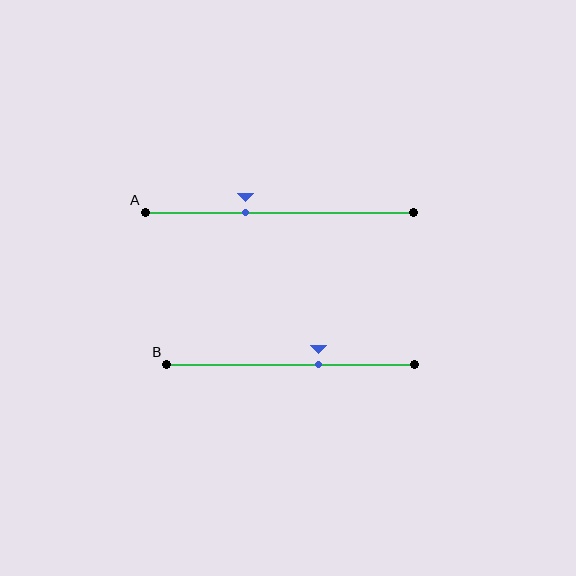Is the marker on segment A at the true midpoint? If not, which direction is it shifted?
No, the marker on segment A is shifted to the left by about 13% of the segment length.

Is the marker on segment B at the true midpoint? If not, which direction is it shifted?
No, the marker on segment B is shifted to the right by about 12% of the segment length.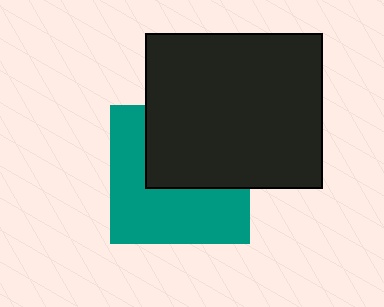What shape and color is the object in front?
The object in front is a black rectangle.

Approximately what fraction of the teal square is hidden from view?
Roughly 45% of the teal square is hidden behind the black rectangle.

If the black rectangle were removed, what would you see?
You would see the complete teal square.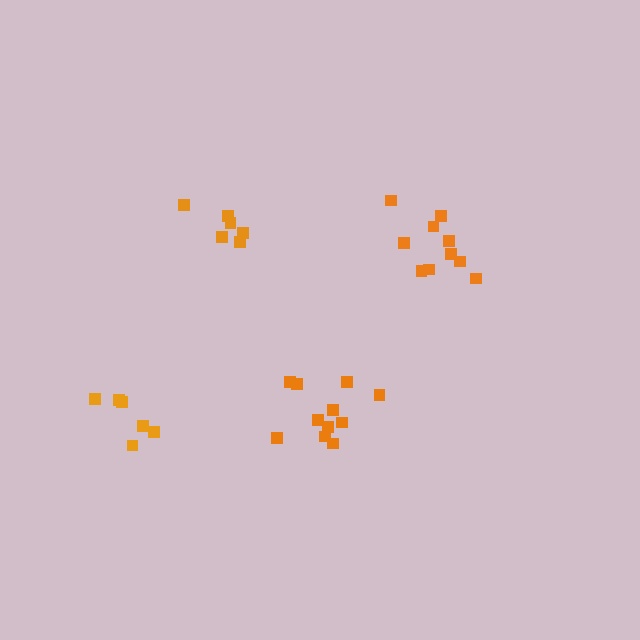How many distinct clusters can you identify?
There are 4 distinct clusters.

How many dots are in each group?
Group 1: 10 dots, Group 2: 6 dots, Group 3: 6 dots, Group 4: 11 dots (33 total).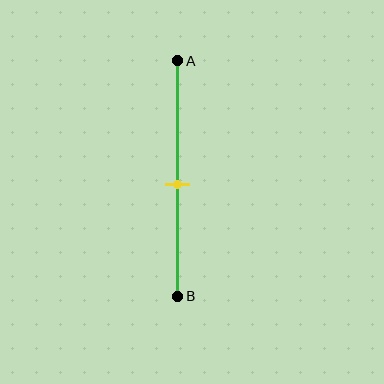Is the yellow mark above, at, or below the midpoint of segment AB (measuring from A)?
The yellow mark is approximately at the midpoint of segment AB.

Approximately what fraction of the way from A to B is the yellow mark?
The yellow mark is approximately 55% of the way from A to B.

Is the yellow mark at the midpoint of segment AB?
Yes, the mark is approximately at the midpoint.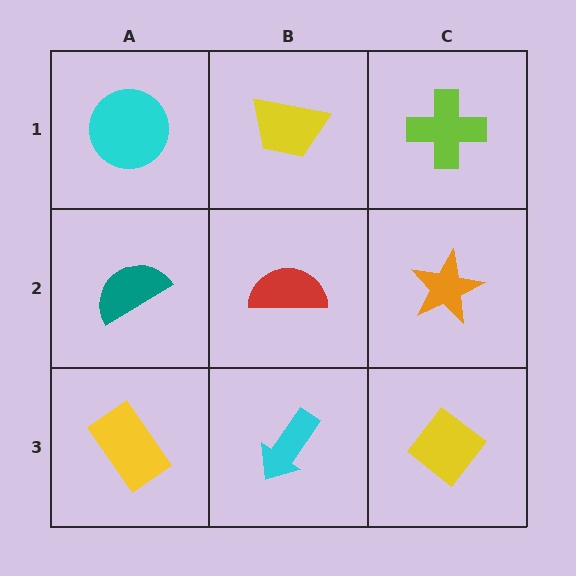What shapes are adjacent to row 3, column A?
A teal semicircle (row 2, column A), a cyan arrow (row 3, column B).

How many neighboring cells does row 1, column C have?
2.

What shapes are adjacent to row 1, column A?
A teal semicircle (row 2, column A), a yellow trapezoid (row 1, column B).